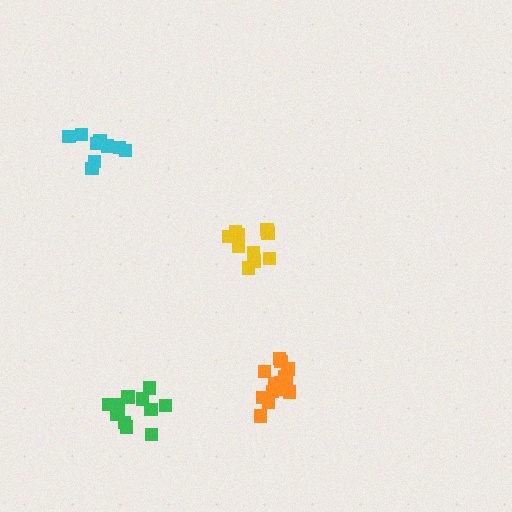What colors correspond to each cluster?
The clusters are colored: orange, yellow, cyan, green.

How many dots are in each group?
Group 1: 14 dots, Group 2: 10 dots, Group 3: 9 dots, Group 4: 12 dots (45 total).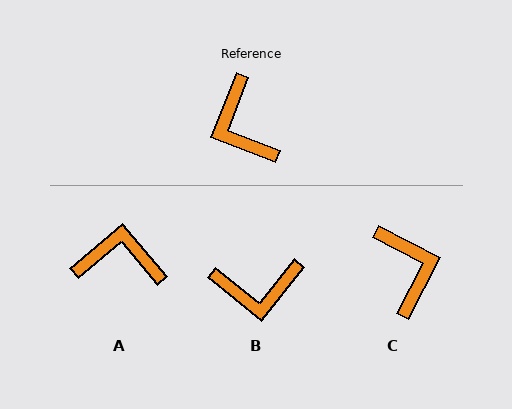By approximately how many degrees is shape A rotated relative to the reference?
Approximately 119 degrees clockwise.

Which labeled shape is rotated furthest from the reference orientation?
C, about 174 degrees away.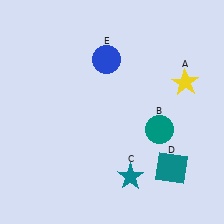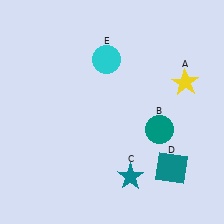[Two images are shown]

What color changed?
The circle (E) changed from blue in Image 1 to cyan in Image 2.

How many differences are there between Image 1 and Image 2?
There is 1 difference between the two images.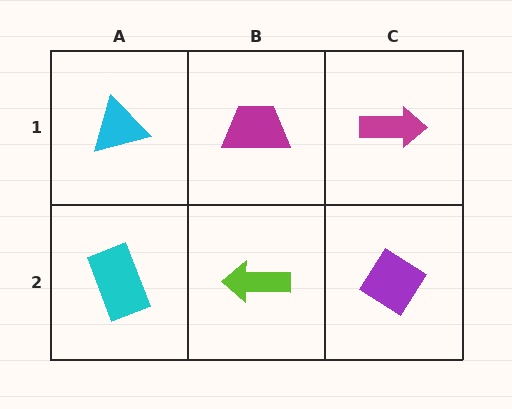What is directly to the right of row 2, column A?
A lime arrow.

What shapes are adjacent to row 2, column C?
A magenta arrow (row 1, column C), a lime arrow (row 2, column B).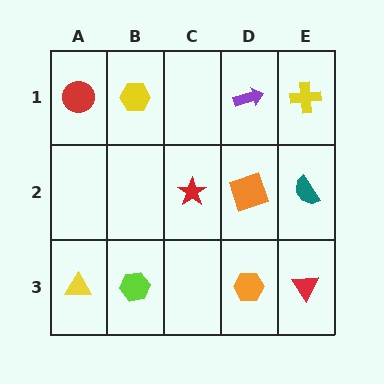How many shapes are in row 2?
3 shapes.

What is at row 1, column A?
A red circle.